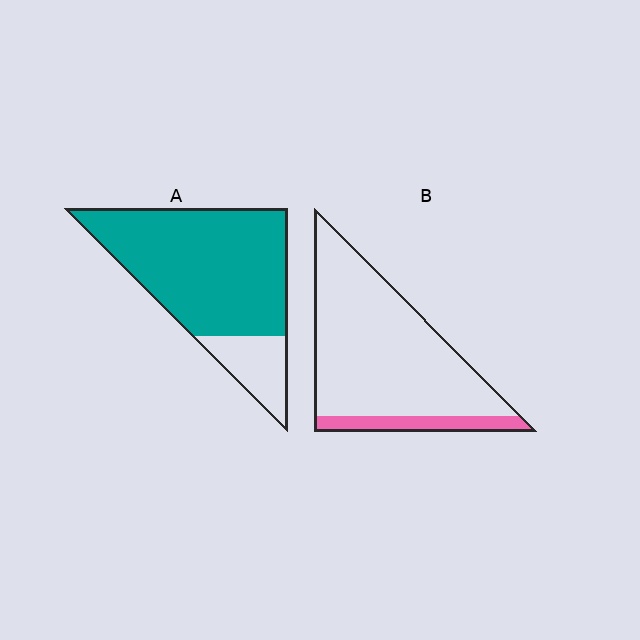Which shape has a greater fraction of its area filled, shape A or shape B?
Shape A.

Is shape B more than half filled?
No.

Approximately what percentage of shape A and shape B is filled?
A is approximately 80% and B is approximately 15%.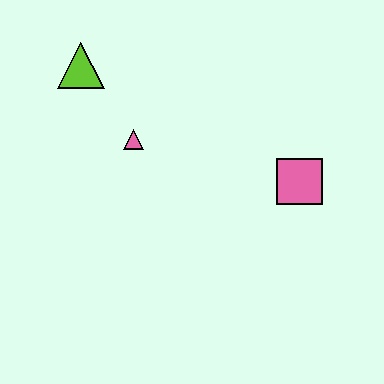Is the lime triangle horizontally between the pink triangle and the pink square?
No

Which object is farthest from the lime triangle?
The pink square is farthest from the lime triangle.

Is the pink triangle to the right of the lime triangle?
Yes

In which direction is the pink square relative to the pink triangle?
The pink square is to the right of the pink triangle.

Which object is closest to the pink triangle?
The lime triangle is closest to the pink triangle.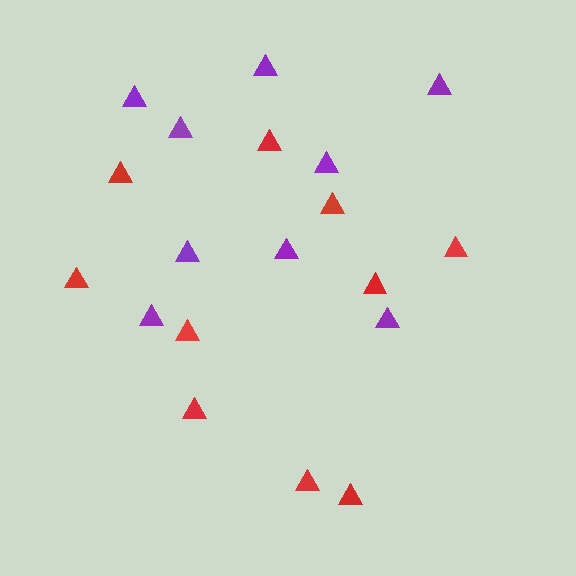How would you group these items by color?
There are 2 groups: one group of red triangles (10) and one group of purple triangles (9).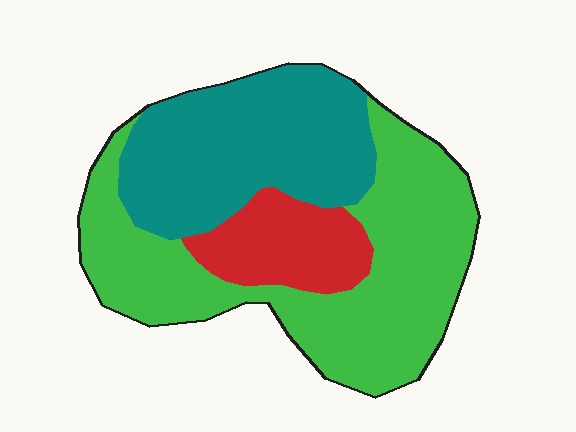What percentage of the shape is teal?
Teal covers about 35% of the shape.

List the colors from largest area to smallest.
From largest to smallest: green, teal, red.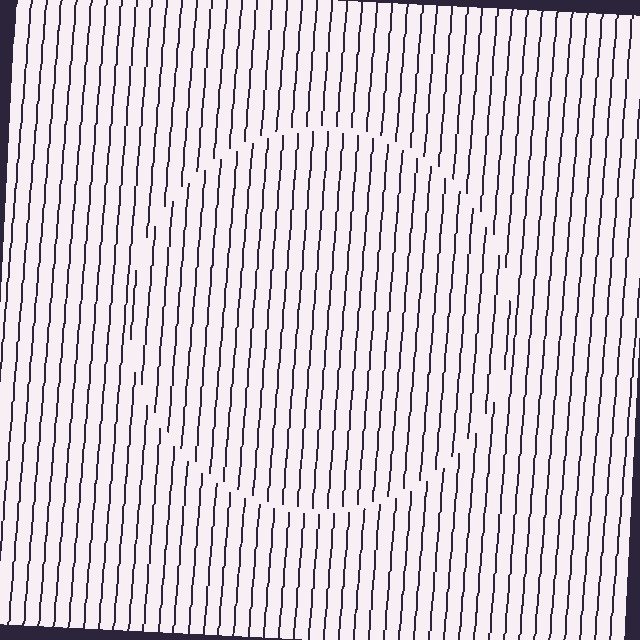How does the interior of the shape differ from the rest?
The interior of the shape contains the same grating, shifted by half a period — the contour is defined by the phase discontinuity where line-ends from the inner and outer gratings abut.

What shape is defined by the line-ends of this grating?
An illusory circle. The interior of the shape contains the same grating, shifted by half a period — the contour is defined by the phase discontinuity where line-ends from the inner and outer gratings abut.